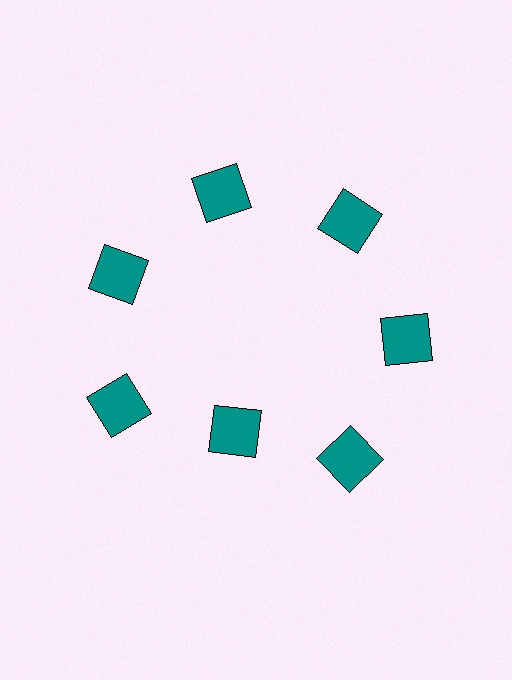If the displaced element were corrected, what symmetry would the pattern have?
It would have 7-fold rotational symmetry — the pattern would map onto itself every 51 degrees.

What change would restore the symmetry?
The symmetry would be restored by moving it outward, back onto the ring so that all 7 squares sit at equal angles and equal distance from the center.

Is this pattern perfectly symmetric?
No. The 7 teal squares are arranged in a ring, but one element near the 6 o'clock position is pulled inward toward the center, breaking the 7-fold rotational symmetry.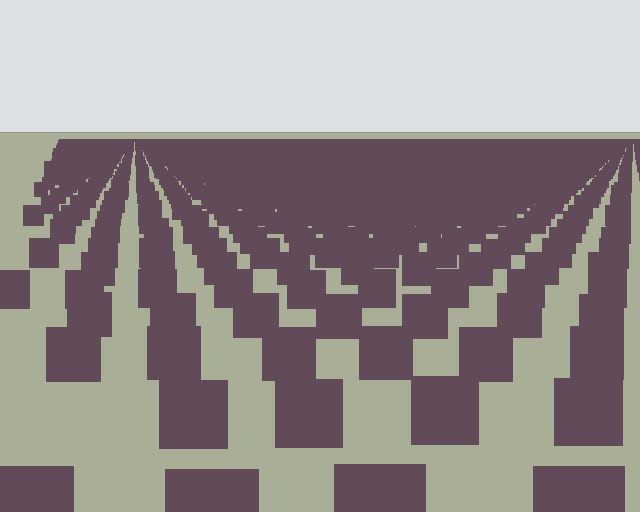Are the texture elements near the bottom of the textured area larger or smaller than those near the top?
Larger. Near the bottom, elements are closer to the viewer and appear at a bigger on-screen size.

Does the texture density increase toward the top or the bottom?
Density increases toward the top.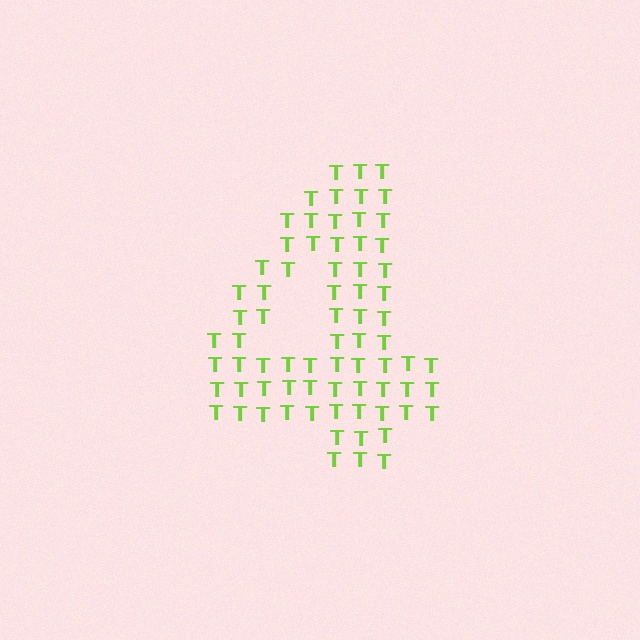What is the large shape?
The large shape is the digit 4.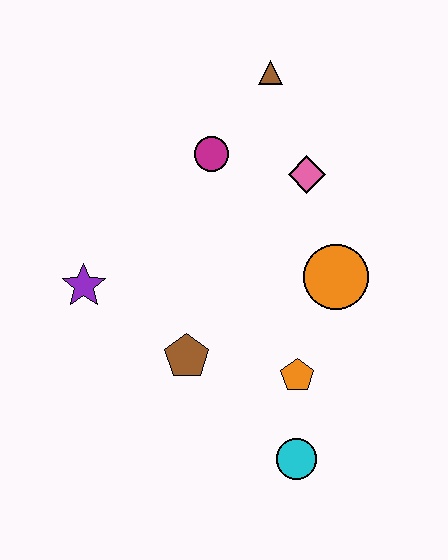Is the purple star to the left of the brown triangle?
Yes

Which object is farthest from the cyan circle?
The brown triangle is farthest from the cyan circle.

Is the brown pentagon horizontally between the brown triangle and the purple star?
Yes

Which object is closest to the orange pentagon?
The cyan circle is closest to the orange pentagon.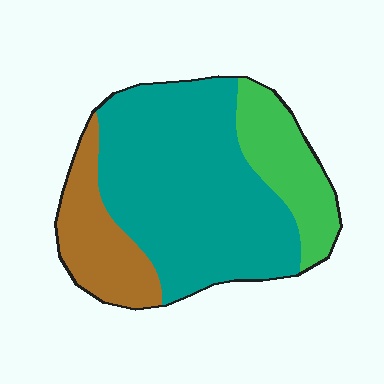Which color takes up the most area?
Teal, at roughly 60%.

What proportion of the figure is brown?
Brown covers around 20% of the figure.